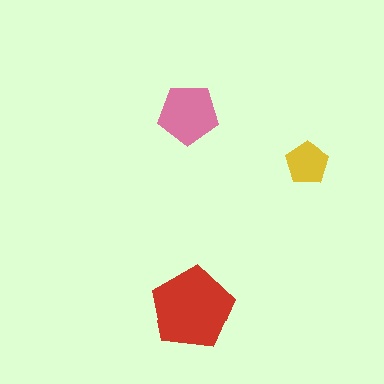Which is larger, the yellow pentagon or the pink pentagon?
The pink one.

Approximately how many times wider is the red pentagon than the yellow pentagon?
About 2 times wider.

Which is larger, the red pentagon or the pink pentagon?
The red one.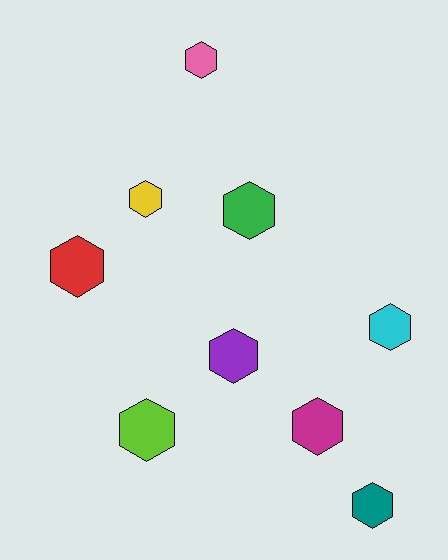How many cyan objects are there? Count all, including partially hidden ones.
There is 1 cyan object.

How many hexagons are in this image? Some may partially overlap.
There are 9 hexagons.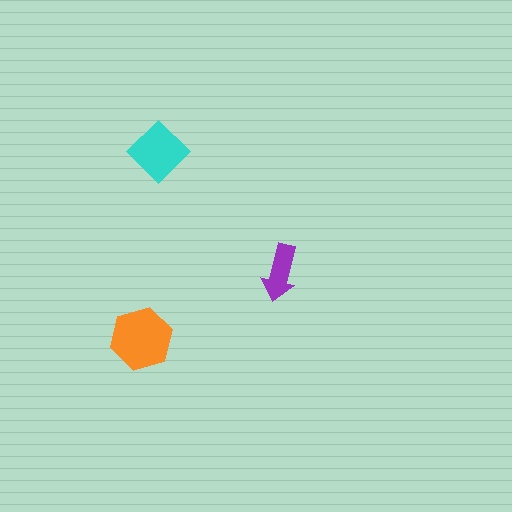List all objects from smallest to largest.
The purple arrow, the cyan diamond, the orange hexagon.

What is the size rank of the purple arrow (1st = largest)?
3rd.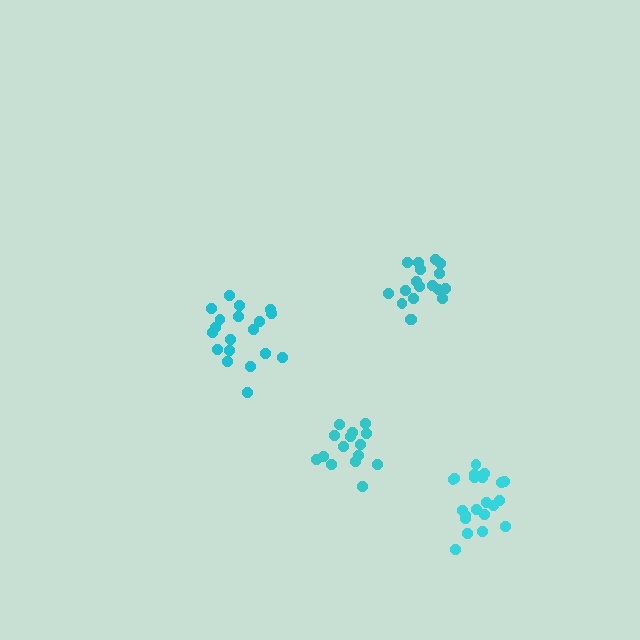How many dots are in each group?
Group 1: 19 dots, Group 2: 15 dots, Group 3: 18 dots, Group 4: 21 dots (73 total).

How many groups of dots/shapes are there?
There are 4 groups.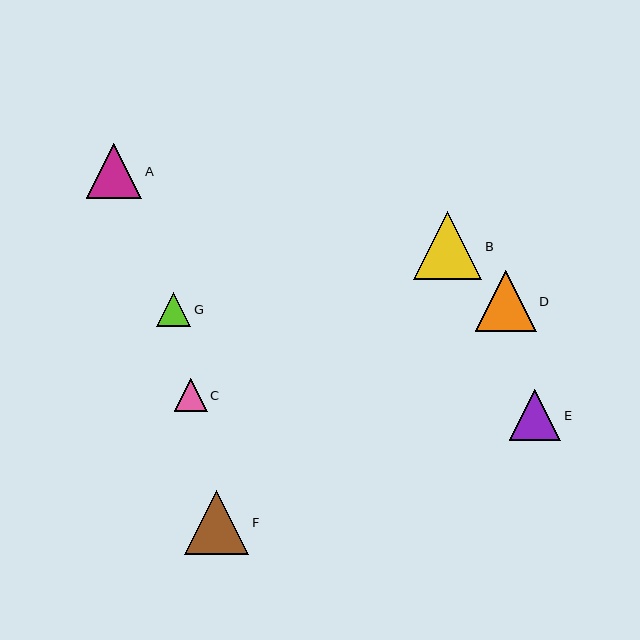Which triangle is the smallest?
Triangle C is the smallest with a size of approximately 33 pixels.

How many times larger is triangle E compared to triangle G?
Triangle E is approximately 1.5 times the size of triangle G.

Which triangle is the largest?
Triangle B is the largest with a size of approximately 68 pixels.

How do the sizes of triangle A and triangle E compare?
Triangle A and triangle E are approximately the same size.